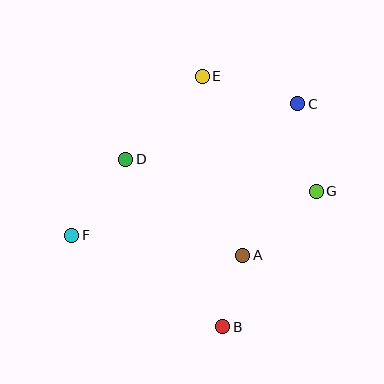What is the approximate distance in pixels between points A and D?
The distance between A and D is approximately 152 pixels.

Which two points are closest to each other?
Points A and B are closest to each other.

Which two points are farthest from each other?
Points C and F are farthest from each other.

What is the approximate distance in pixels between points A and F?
The distance between A and F is approximately 172 pixels.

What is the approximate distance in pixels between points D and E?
The distance between D and E is approximately 113 pixels.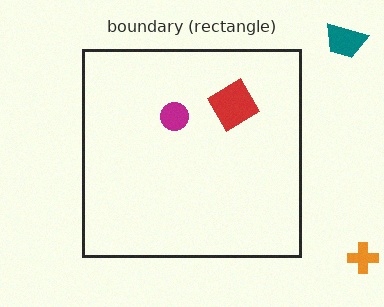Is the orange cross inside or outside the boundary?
Outside.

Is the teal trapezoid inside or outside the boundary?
Outside.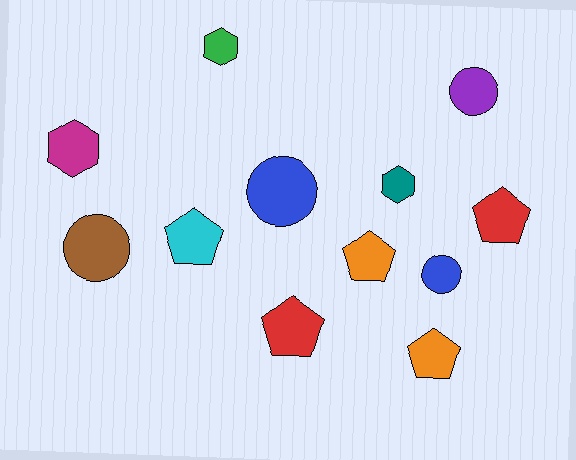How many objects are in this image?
There are 12 objects.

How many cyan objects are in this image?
There is 1 cyan object.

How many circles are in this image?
There are 4 circles.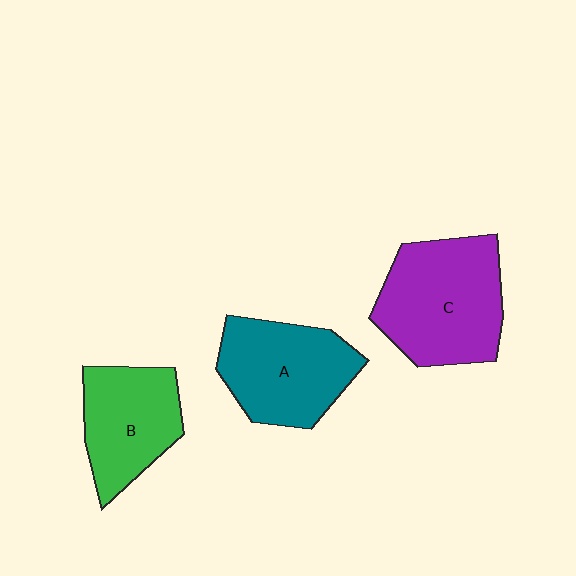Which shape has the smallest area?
Shape B (green).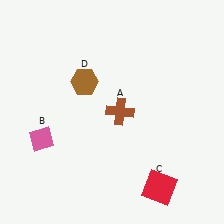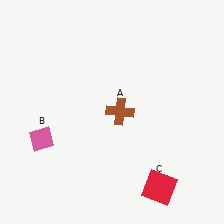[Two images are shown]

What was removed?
The brown hexagon (D) was removed in Image 2.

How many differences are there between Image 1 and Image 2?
There is 1 difference between the two images.